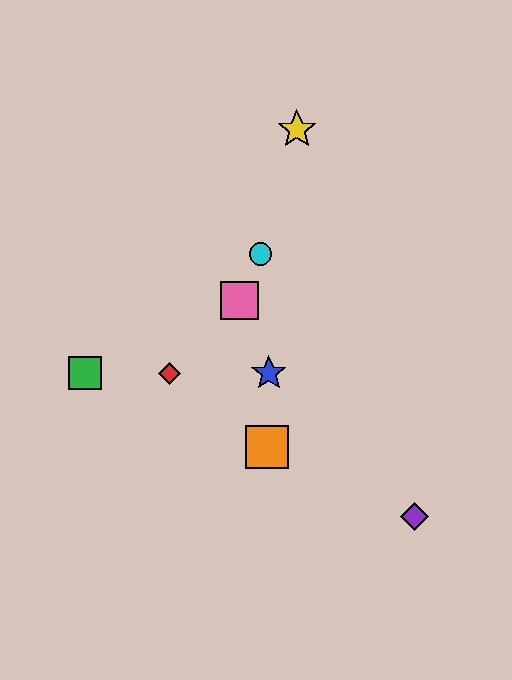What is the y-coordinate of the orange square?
The orange square is at y≈447.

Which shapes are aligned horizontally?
The red diamond, the blue star, the green square are aligned horizontally.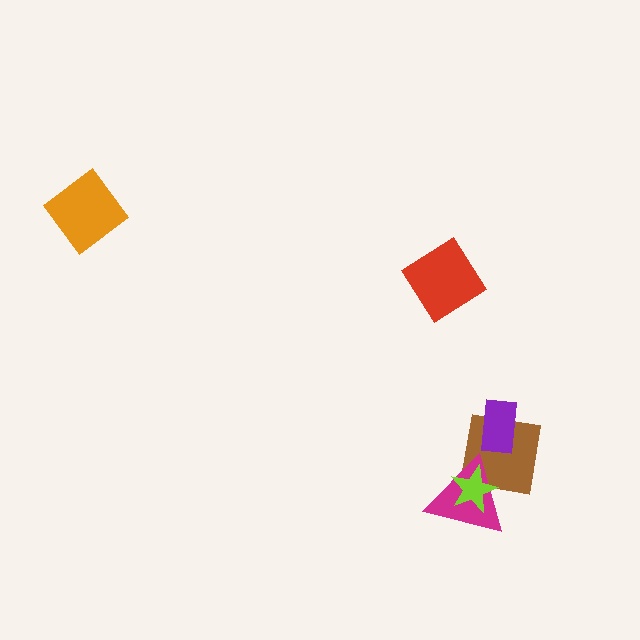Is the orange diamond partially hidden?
No, no other shape covers it.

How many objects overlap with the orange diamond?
0 objects overlap with the orange diamond.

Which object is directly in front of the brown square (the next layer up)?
The magenta triangle is directly in front of the brown square.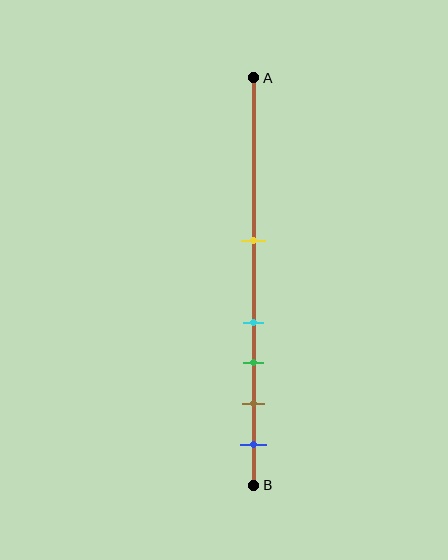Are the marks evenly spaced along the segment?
No, the marks are not evenly spaced.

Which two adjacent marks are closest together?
The cyan and green marks are the closest adjacent pair.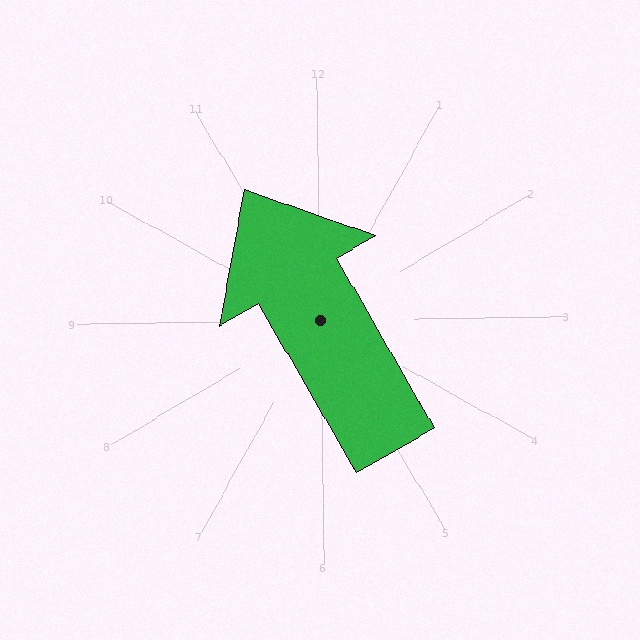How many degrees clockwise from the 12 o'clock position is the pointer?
Approximately 331 degrees.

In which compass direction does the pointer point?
Northwest.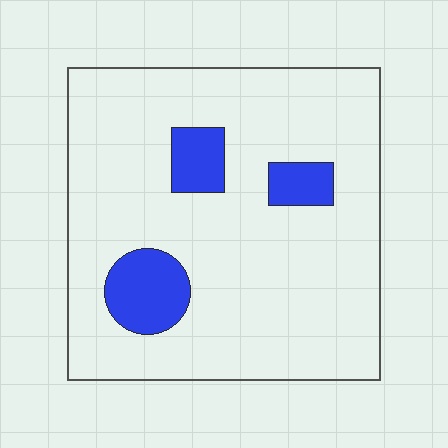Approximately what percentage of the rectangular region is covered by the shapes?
Approximately 15%.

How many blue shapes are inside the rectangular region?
3.